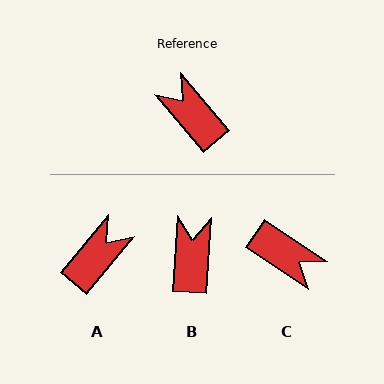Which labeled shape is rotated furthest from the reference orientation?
C, about 164 degrees away.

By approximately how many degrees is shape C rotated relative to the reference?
Approximately 164 degrees clockwise.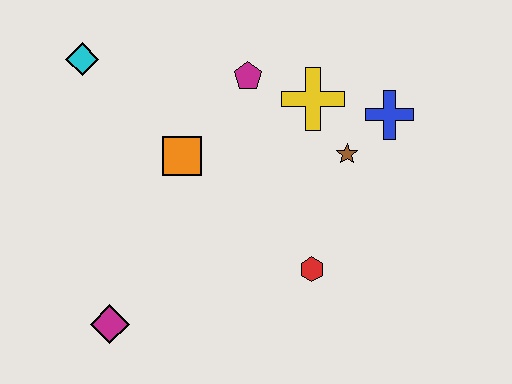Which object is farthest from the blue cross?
The magenta diamond is farthest from the blue cross.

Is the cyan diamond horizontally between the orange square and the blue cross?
No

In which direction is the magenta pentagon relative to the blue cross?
The magenta pentagon is to the left of the blue cross.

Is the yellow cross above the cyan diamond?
No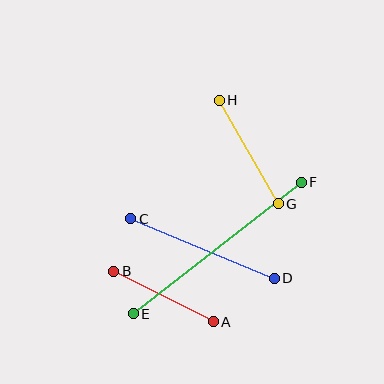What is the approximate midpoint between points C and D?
The midpoint is at approximately (203, 249) pixels.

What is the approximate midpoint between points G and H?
The midpoint is at approximately (249, 152) pixels.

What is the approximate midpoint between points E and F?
The midpoint is at approximately (217, 248) pixels.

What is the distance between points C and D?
The distance is approximately 155 pixels.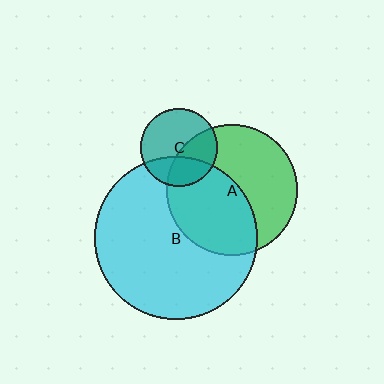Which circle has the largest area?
Circle B (cyan).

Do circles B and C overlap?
Yes.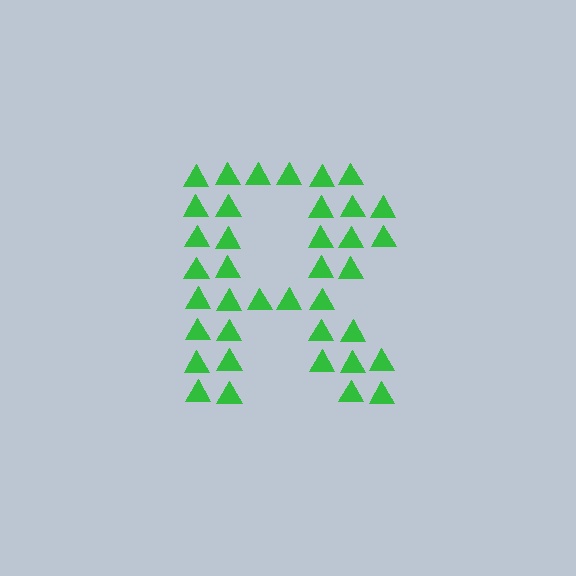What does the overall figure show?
The overall figure shows the letter R.